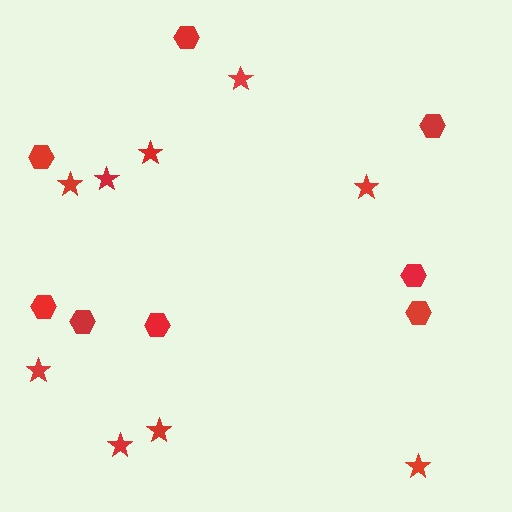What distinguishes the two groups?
There are 2 groups: one group of hexagons (8) and one group of stars (9).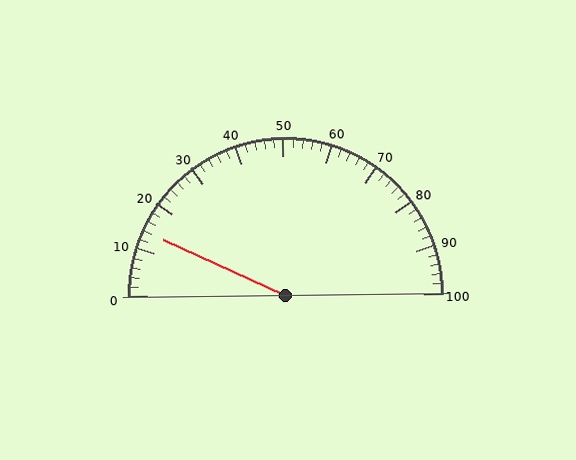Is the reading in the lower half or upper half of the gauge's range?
The reading is in the lower half of the range (0 to 100).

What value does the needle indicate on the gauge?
The needle indicates approximately 14.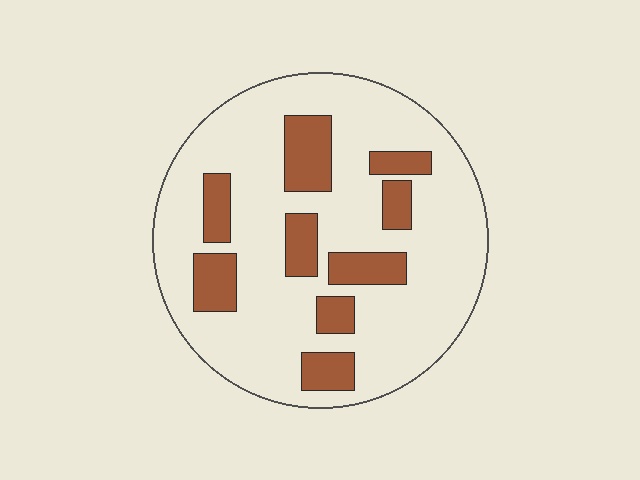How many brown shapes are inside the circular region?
9.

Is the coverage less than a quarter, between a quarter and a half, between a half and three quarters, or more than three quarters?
Less than a quarter.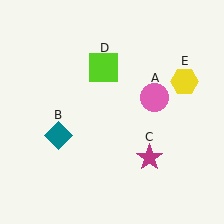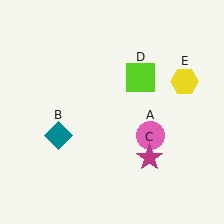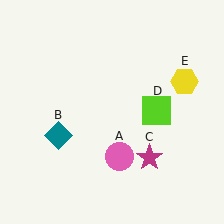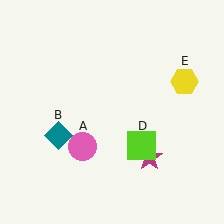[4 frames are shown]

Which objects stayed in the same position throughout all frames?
Teal diamond (object B) and magenta star (object C) and yellow hexagon (object E) remained stationary.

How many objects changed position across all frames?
2 objects changed position: pink circle (object A), lime square (object D).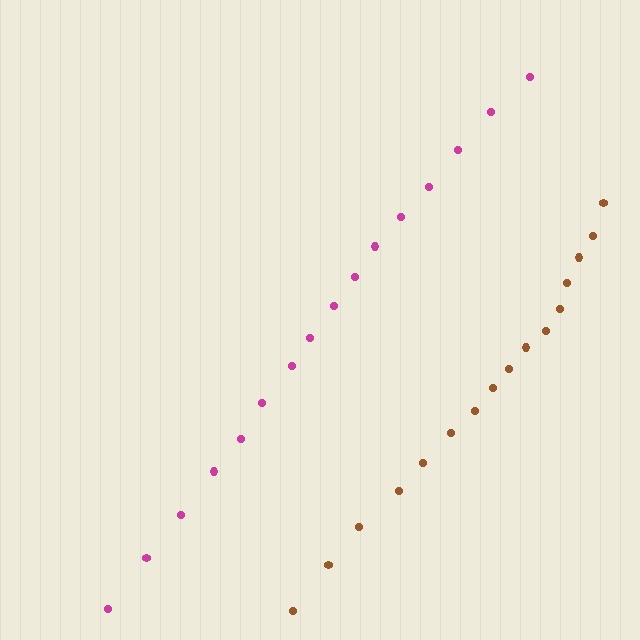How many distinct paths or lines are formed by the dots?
There are 2 distinct paths.